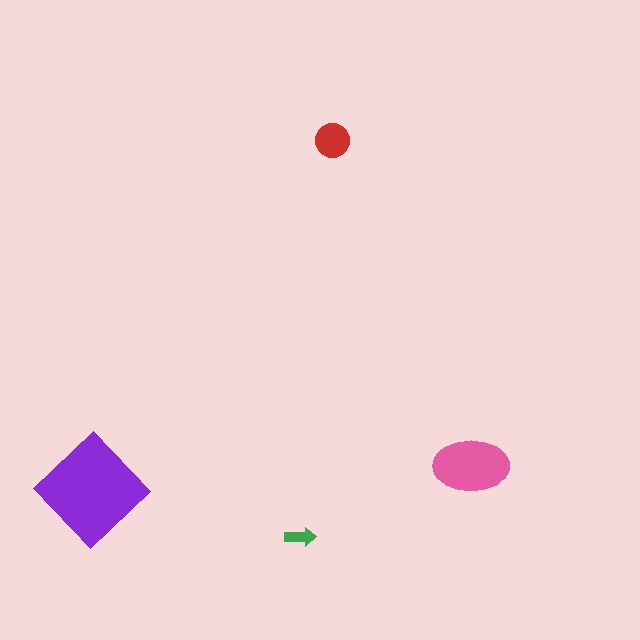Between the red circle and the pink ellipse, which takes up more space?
The pink ellipse.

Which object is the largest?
The purple diamond.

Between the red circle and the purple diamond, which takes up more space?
The purple diamond.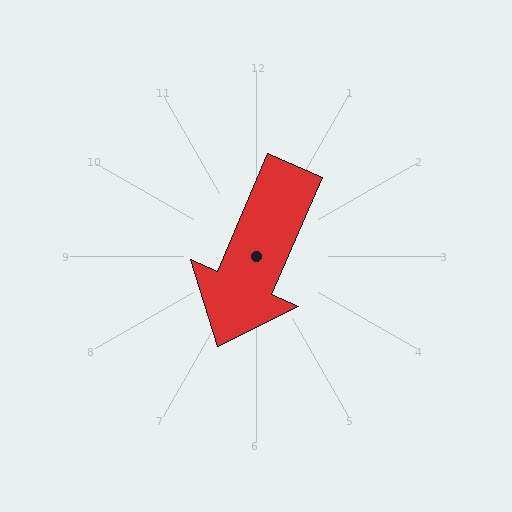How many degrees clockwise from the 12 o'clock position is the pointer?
Approximately 203 degrees.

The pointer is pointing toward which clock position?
Roughly 7 o'clock.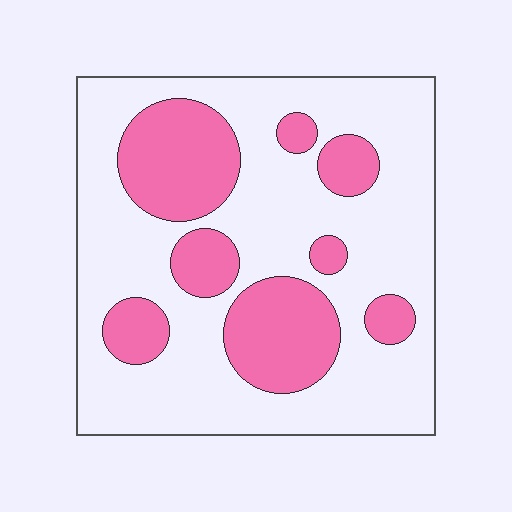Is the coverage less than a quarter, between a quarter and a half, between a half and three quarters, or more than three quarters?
Between a quarter and a half.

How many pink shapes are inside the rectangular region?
8.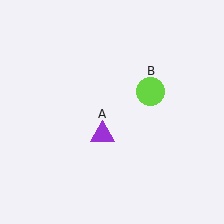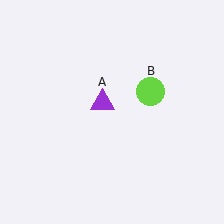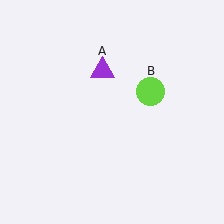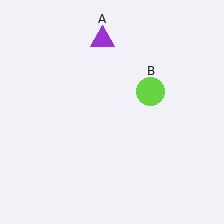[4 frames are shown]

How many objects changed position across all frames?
1 object changed position: purple triangle (object A).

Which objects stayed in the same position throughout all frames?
Lime circle (object B) remained stationary.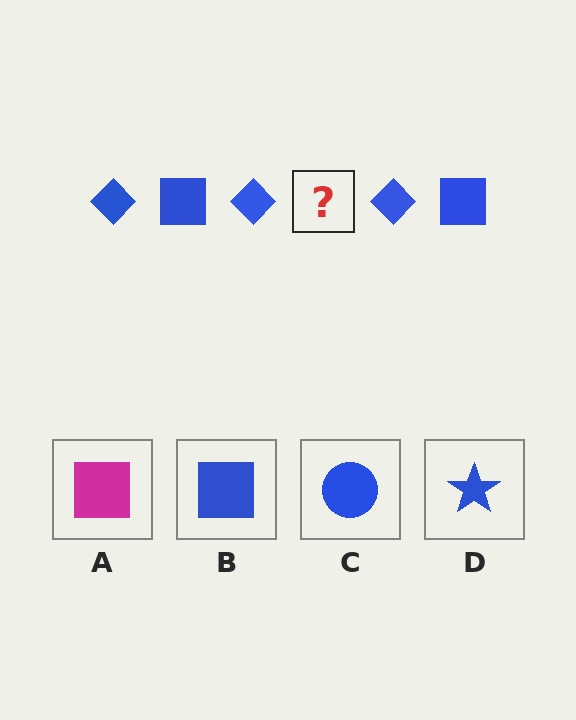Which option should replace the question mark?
Option B.